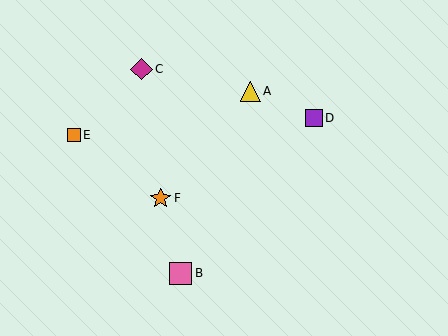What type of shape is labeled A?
Shape A is a yellow triangle.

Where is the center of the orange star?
The center of the orange star is at (161, 198).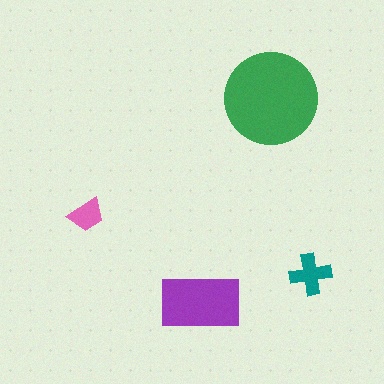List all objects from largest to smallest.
The green circle, the purple rectangle, the teal cross, the pink trapezoid.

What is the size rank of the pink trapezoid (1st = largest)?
4th.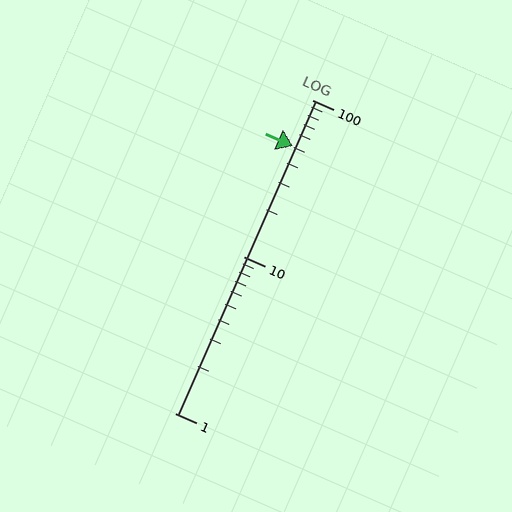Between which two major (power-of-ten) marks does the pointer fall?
The pointer is between 10 and 100.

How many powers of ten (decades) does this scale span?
The scale spans 2 decades, from 1 to 100.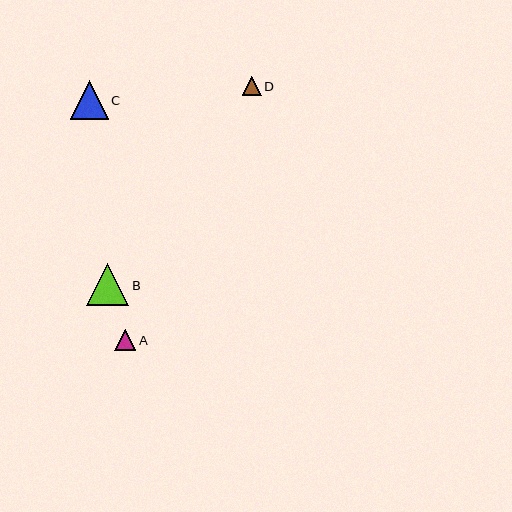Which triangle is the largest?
Triangle B is the largest with a size of approximately 43 pixels.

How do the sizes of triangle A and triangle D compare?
Triangle A and triangle D are approximately the same size.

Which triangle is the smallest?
Triangle D is the smallest with a size of approximately 19 pixels.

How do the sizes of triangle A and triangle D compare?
Triangle A and triangle D are approximately the same size.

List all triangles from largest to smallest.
From largest to smallest: B, C, A, D.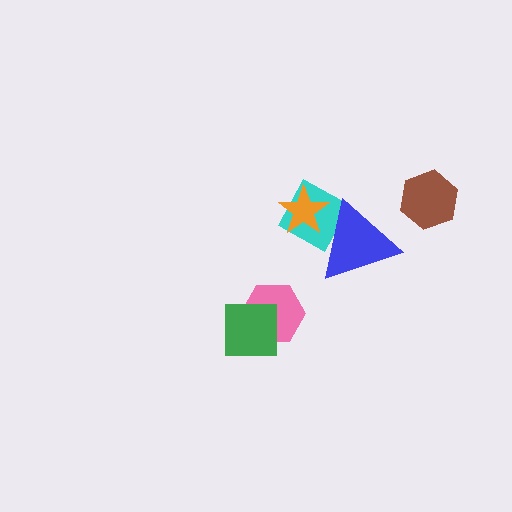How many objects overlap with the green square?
1 object overlaps with the green square.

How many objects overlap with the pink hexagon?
1 object overlaps with the pink hexagon.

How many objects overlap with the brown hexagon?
0 objects overlap with the brown hexagon.